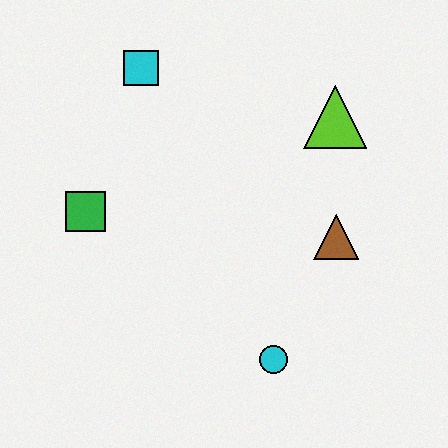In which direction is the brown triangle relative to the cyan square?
The brown triangle is to the right of the cyan square.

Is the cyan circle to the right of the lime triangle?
No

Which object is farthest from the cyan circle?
The cyan square is farthest from the cyan circle.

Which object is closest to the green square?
The cyan square is closest to the green square.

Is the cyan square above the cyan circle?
Yes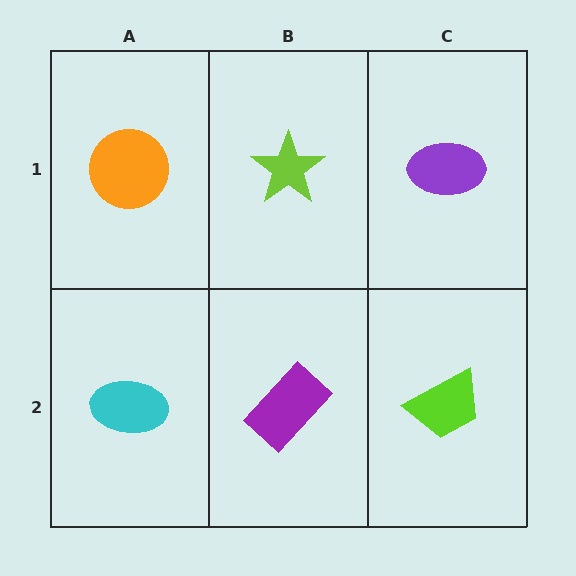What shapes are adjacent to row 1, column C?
A lime trapezoid (row 2, column C), a lime star (row 1, column B).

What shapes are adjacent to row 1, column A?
A cyan ellipse (row 2, column A), a lime star (row 1, column B).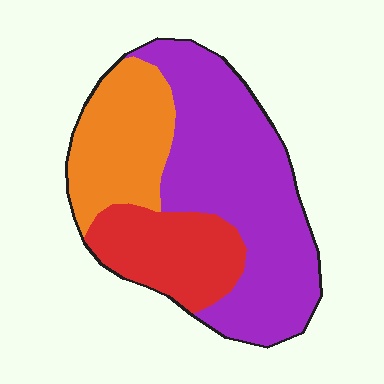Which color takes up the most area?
Purple, at roughly 55%.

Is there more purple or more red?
Purple.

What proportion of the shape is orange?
Orange takes up less than a quarter of the shape.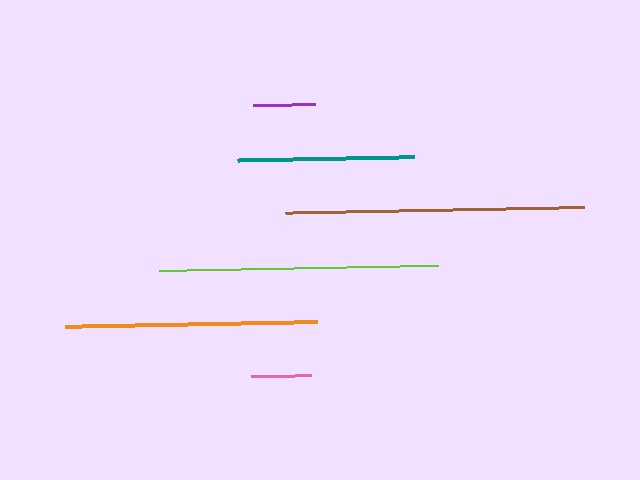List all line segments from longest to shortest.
From longest to shortest: brown, lime, orange, teal, purple, pink.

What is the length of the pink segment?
The pink segment is approximately 60 pixels long.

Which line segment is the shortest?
The pink line is the shortest at approximately 60 pixels.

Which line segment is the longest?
The brown line is the longest at approximately 299 pixels.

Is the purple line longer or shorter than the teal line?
The teal line is longer than the purple line.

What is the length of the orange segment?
The orange segment is approximately 253 pixels long.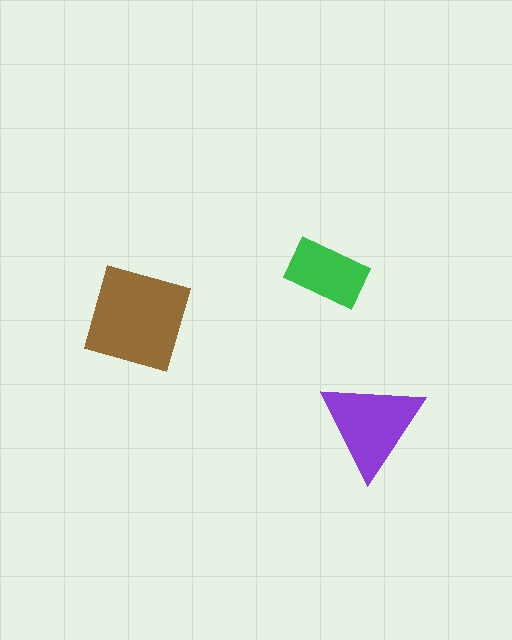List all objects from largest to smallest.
The brown diamond, the purple triangle, the green rectangle.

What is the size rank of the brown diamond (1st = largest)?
1st.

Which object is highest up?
The green rectangle is topmost.